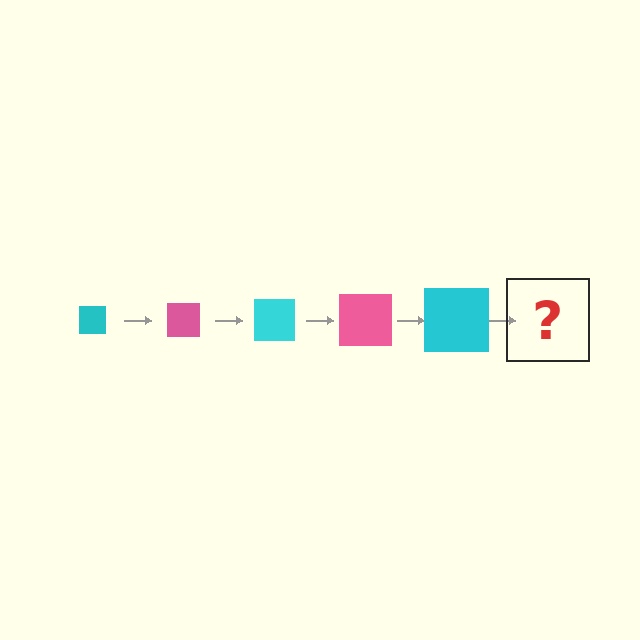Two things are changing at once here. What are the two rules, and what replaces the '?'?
The two rules are that the square grows larger each step and the color cycles through cyan and pink. The '?' should be a pink square, larger than the previous one.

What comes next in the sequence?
The next element should be a pink square, larger than the previous one.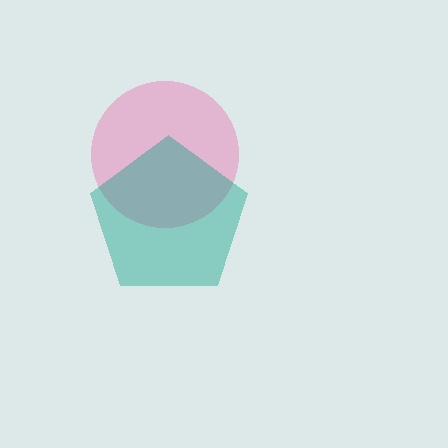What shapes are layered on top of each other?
The layered shapes are: a pink circle, a teal pentagon.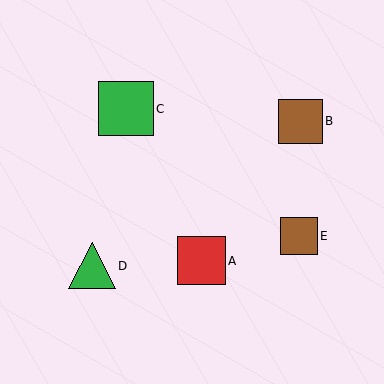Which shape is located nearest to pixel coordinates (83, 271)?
The green triangle (labeled D) at (92, 266) is nearest to that location.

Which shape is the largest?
The green square (labeled C) is the largest.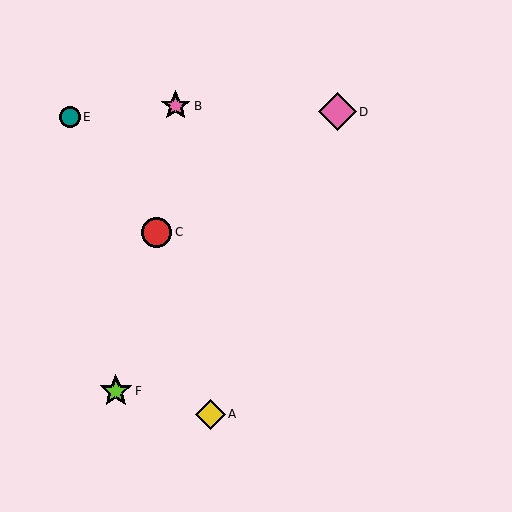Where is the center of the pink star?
The center of the pink star is at (176, 106).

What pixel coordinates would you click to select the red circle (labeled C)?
Click at (157, 232) to select the red circle C.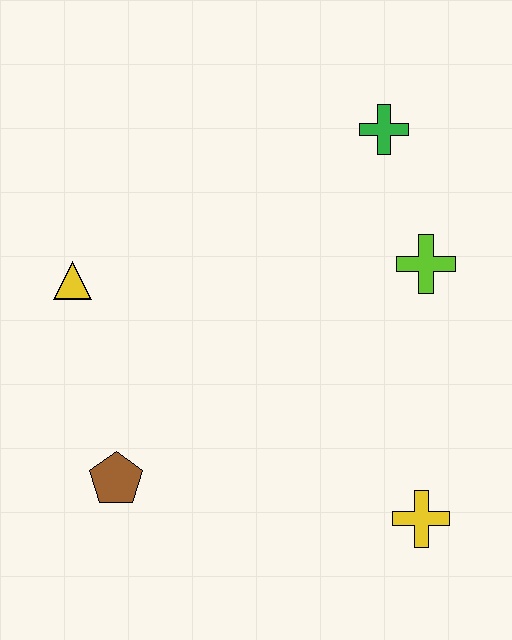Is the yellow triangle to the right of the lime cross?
No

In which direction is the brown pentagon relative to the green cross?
The brown pentagon is below the green cross.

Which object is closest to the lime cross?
The green cross is closest to the lime cross.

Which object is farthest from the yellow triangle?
The yellow cross is farthest from the yellow triangle.